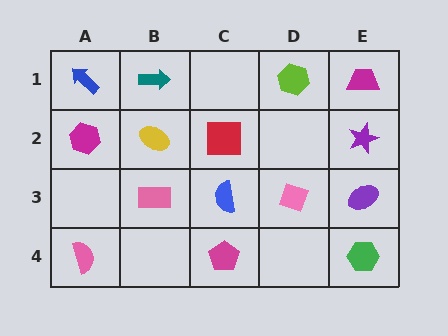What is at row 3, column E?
A purple ellipse.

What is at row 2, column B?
A yellow ellipse.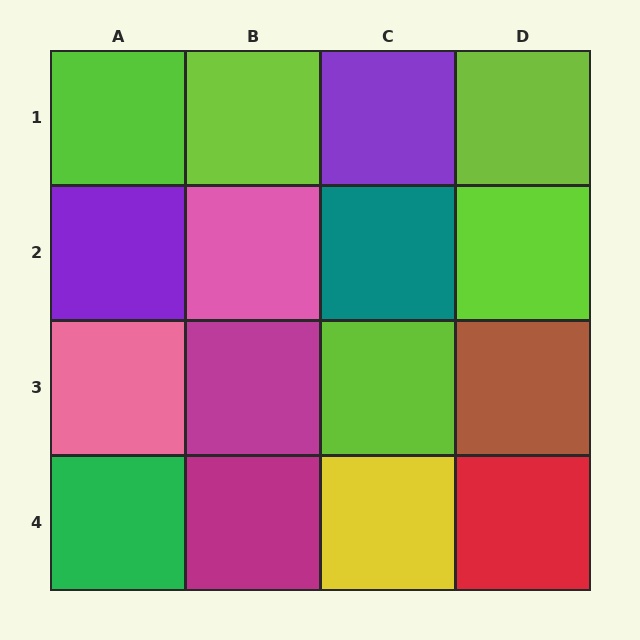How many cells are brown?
1 cell is brown.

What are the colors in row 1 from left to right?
Lime, lime, purple, lime.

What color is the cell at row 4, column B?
Magenta.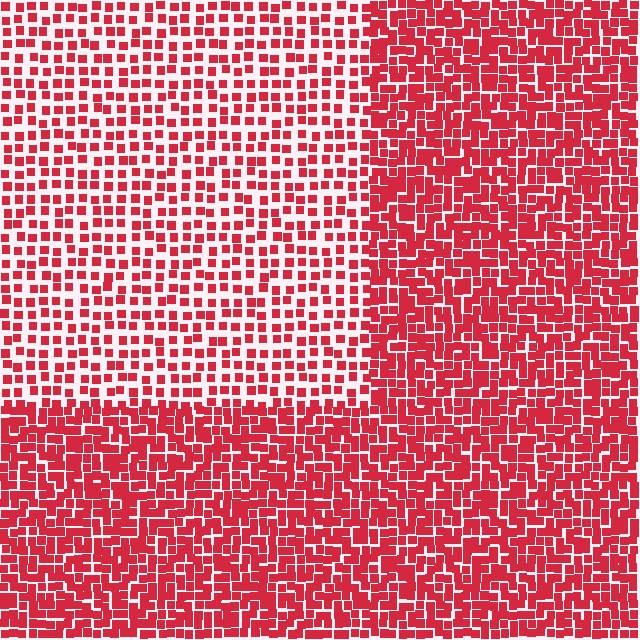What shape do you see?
I see a rectangle.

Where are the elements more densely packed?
The elements are more densely packed outside the rectangle boundary.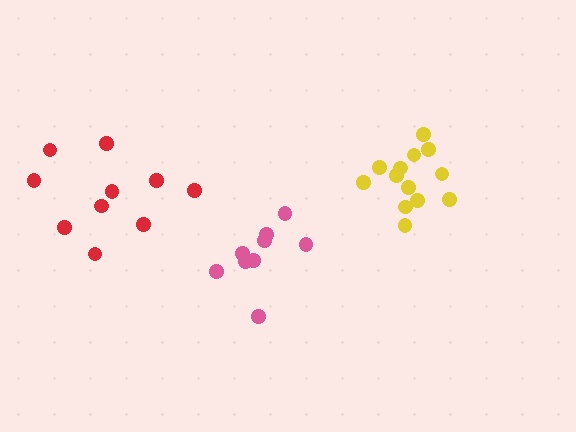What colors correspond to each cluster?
The clusters are colored: red, pink, yellow.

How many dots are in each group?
Group 1: 10 dots, Group 2: 9 dots, Group 3: 13 dots (32 total).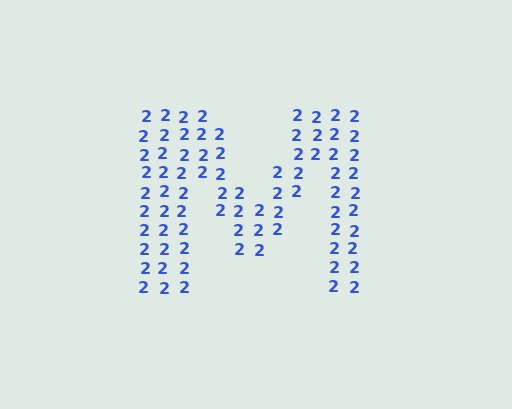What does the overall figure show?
The overall figure shows the letter M.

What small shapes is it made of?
It is made of small digit 2's.